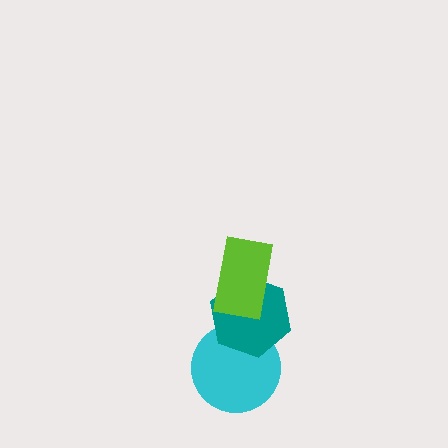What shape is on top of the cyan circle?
The teal hexagon is on top of the cyan circle.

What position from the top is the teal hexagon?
The teal hexagon is 2nd from the top.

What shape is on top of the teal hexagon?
The lime rectangle is on top of the teal hexagon.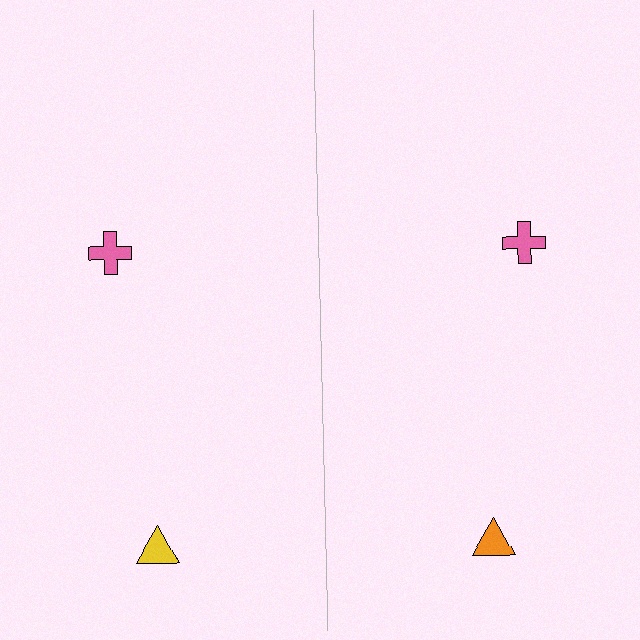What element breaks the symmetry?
The orange triangle on the right side breaks the symmetry — its mirror counterpart is yellow.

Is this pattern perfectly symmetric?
No, the pattern is not perfectly symmetric. The orange triangle on the right side breaks the symmetry — its mirror counterpart is yellow.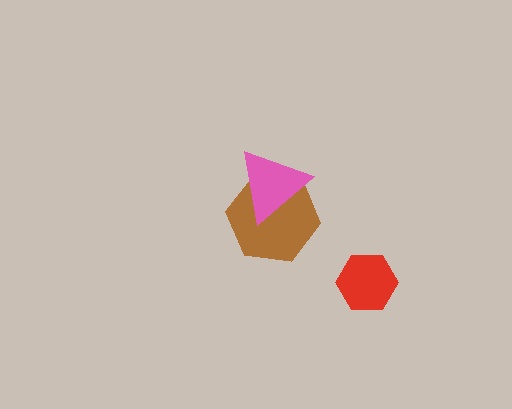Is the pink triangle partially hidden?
No, no other shape covers it.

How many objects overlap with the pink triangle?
1 object overlaps with the pink triangle.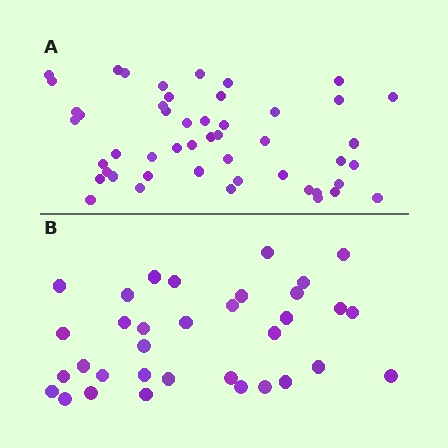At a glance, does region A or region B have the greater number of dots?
Region A (the top region) has more dots.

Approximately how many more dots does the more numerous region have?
Region A has approximately 15 more dots than region B.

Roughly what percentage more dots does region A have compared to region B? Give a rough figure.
About 45% more.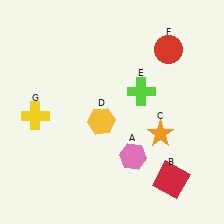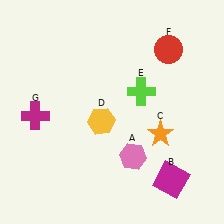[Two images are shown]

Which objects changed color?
B changed from red to magenta. G changed from yellow to magenta.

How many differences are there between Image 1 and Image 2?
There are 2 differences between the two images.